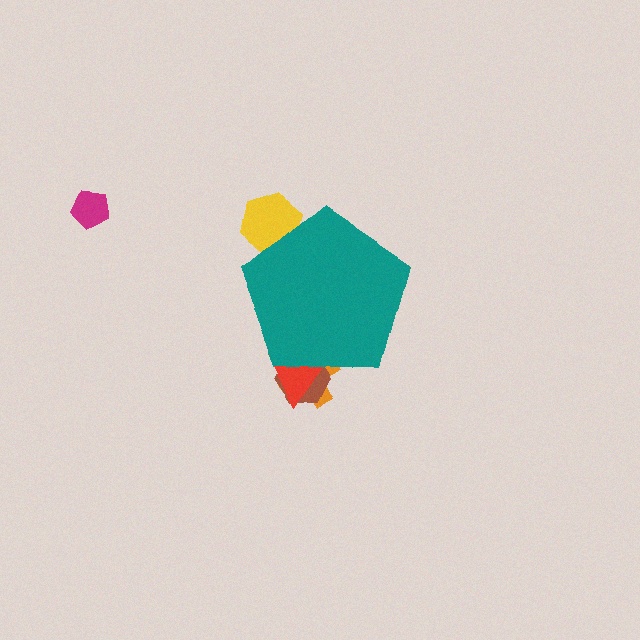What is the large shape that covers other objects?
A teal pentagon.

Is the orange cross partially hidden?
Yes, the orange cross is partially hidden behind the teal pentagon.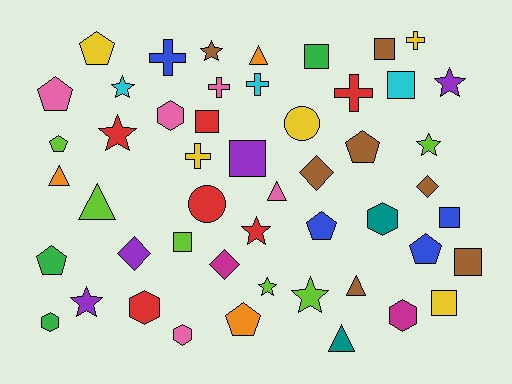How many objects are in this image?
There are 50 objects.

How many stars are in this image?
There are 9 stars.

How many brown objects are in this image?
There are 7 brown objects.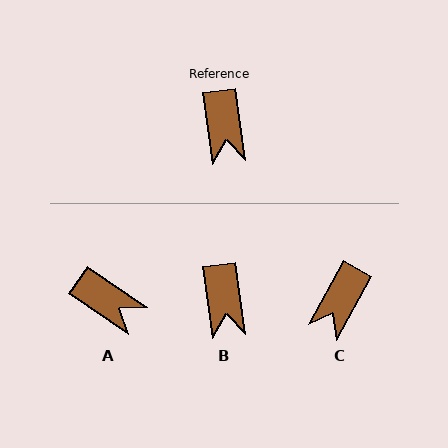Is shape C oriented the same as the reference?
No, it is off by about 37 degrees.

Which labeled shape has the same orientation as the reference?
B.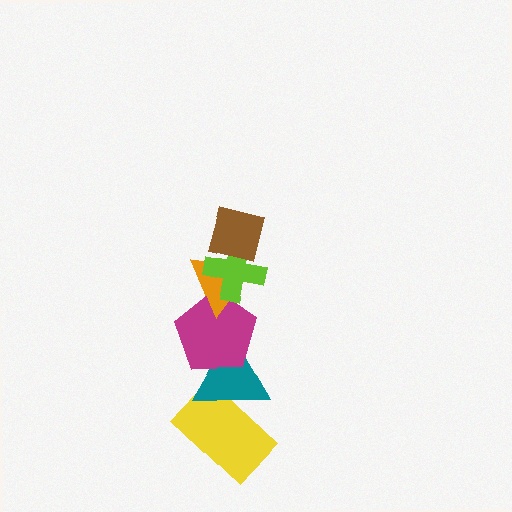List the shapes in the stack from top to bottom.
From top to bottom: the brown square, the lime cross, the orange triangle, the magenta pentagon, the teal triangle, the yellow rectangle.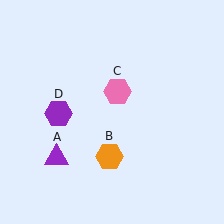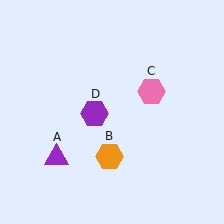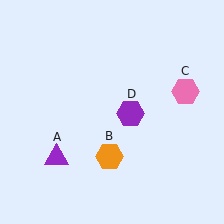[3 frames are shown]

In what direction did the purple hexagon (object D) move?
The purple hexagon (object D) moved right.